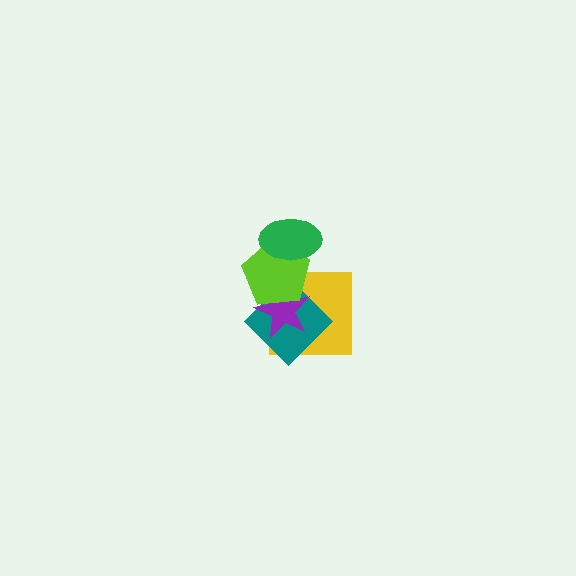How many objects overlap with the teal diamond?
3 objects overlap with the teal diamond.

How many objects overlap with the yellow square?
3 objects overlap with the yellow square.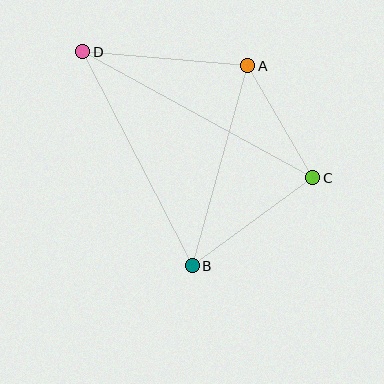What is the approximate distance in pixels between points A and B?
The distance between A and B is approximately 208 pixels.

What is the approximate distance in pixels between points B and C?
The distance between B and C is approximately 149 pixels.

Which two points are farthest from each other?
Points C and D are farthest from each other.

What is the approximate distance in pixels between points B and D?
The distance between B and D is approximately 241 pixels.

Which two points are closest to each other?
Points A and C are closest to each other.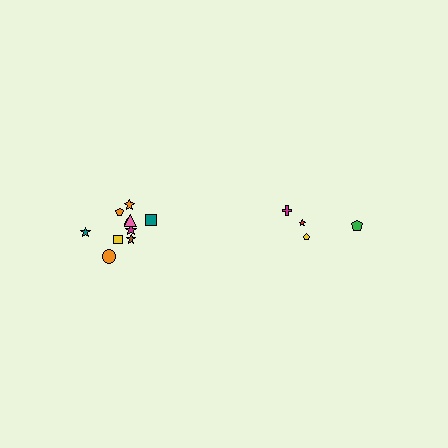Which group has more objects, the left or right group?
The left group.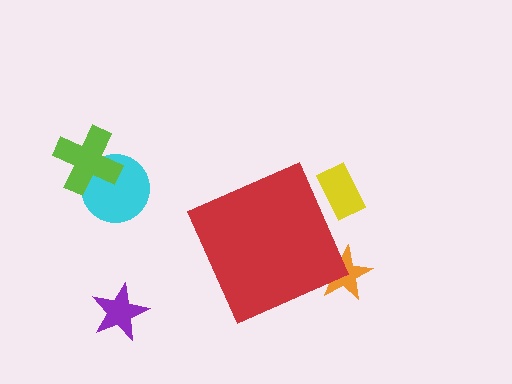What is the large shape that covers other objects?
A red diamond.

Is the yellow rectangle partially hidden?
Yes, the yellow rectangle is partially hidden behind the red diamond.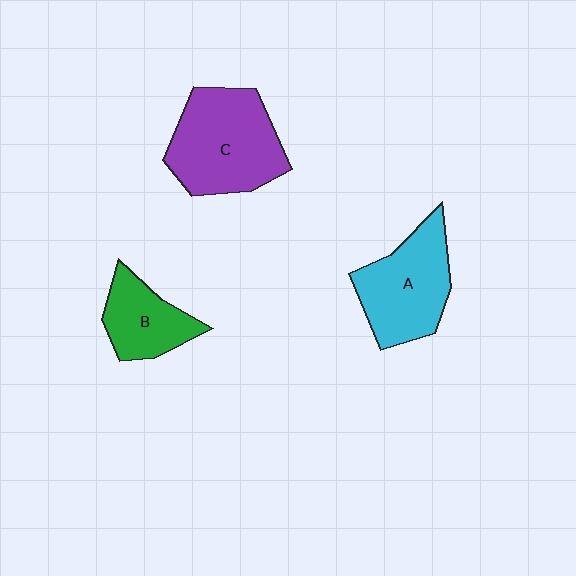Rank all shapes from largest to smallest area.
From largest to smallest: C (purple), A (cyan), B (green).